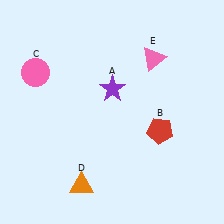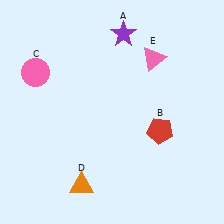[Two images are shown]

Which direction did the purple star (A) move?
The purple star (A) moved up.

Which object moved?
The purple star (A) moved up.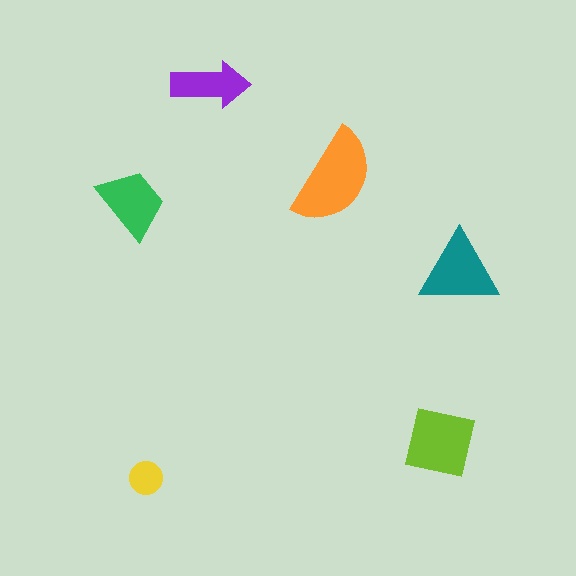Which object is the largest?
The orange semicircle.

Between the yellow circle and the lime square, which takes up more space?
The lime square.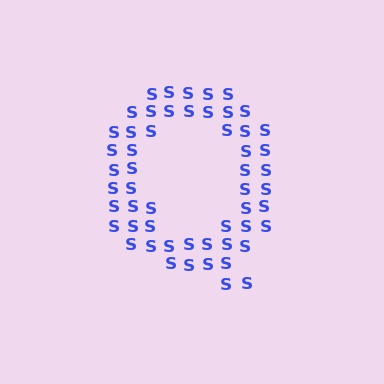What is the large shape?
The large shape is the letter Q.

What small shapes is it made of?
It is made of small letter S's.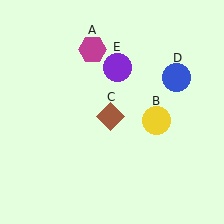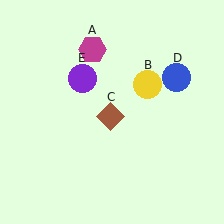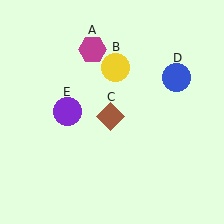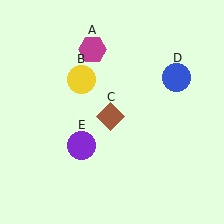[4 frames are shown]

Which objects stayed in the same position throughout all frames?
Magenta hexagon (object A) and brown diamond (object C) and blue circle (object D) remained stationary.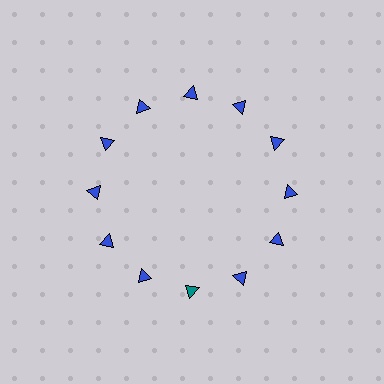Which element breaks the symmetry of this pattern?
The teal triangle at roughly the 6 o'clock position breaks the symmetry. All other shapes are blue triangles.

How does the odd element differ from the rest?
It has a different color: teal instead of blue.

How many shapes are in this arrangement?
There are 12 shapes arranged in a ring pattern.